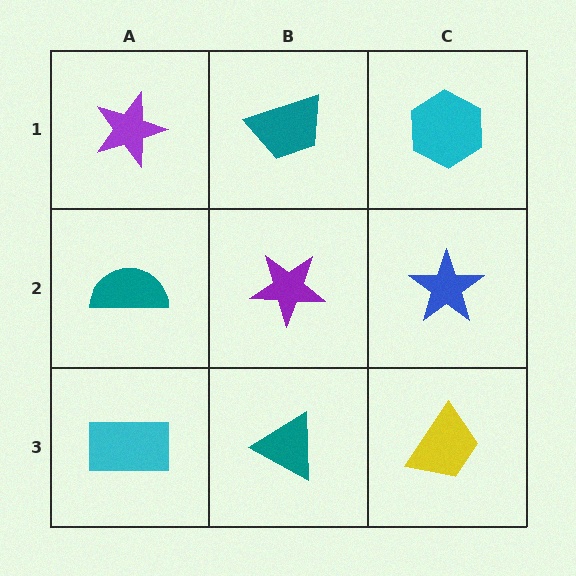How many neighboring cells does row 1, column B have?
3.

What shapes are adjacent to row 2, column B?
A teal trapezoid (row 1, column B), a teal triangle (row 3, column B), a teal semicircle (row 2, column A), a blue star (row 2, column C).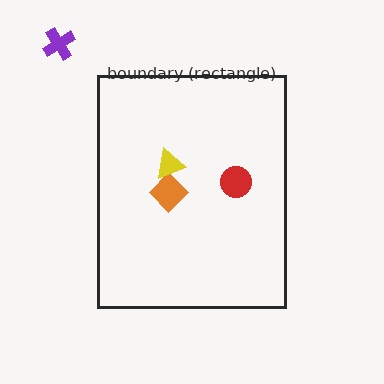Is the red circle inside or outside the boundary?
Inside.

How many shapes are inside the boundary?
3 inside, 1 outside.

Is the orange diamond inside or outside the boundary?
Inside.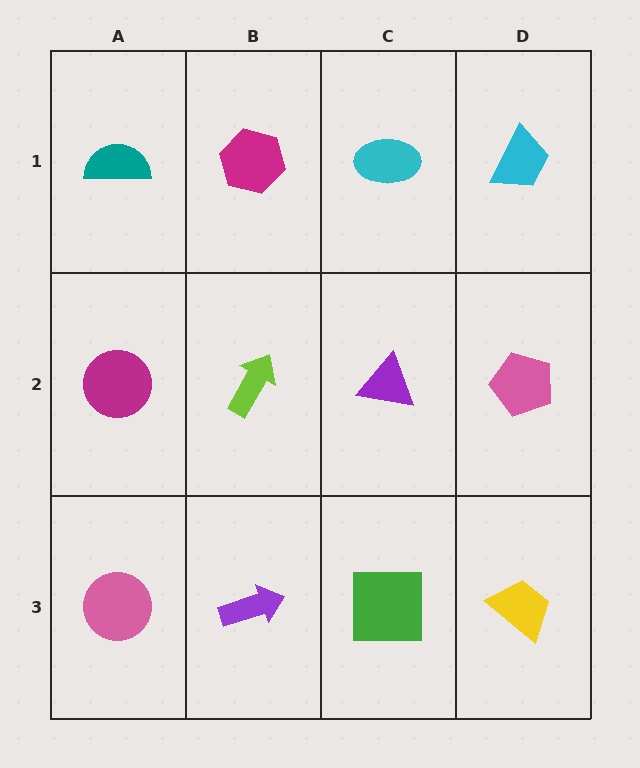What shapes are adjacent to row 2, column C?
A cyan ellipse (row 1, column C), a green square (row 3, column C), a lime arrow (row 2, column B), a pink pentagon (row 2, column D).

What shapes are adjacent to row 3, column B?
A lime arrow (row 2, column B), a pink circle (row 3, column A), a green square (row 3, column C).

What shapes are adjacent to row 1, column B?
A lime arrow (row 2, column B), a teal semicircle (row 1, column A), a cyan ellipse (row 1, column C).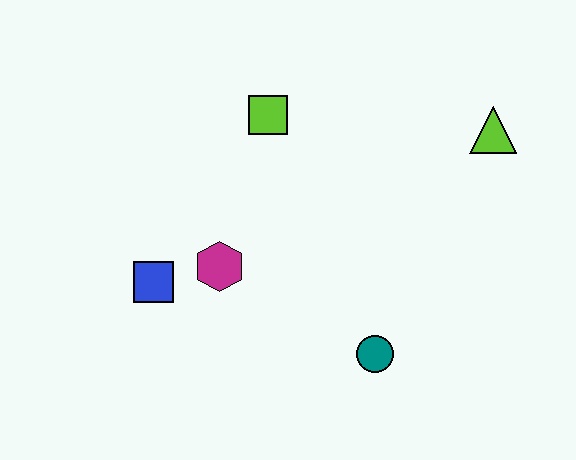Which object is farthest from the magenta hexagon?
The lime triangle is farthest from the magenta hexagon.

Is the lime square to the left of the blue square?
No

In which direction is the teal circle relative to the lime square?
The teal circle is below the lime square.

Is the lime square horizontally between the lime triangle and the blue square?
Yes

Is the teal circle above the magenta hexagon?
No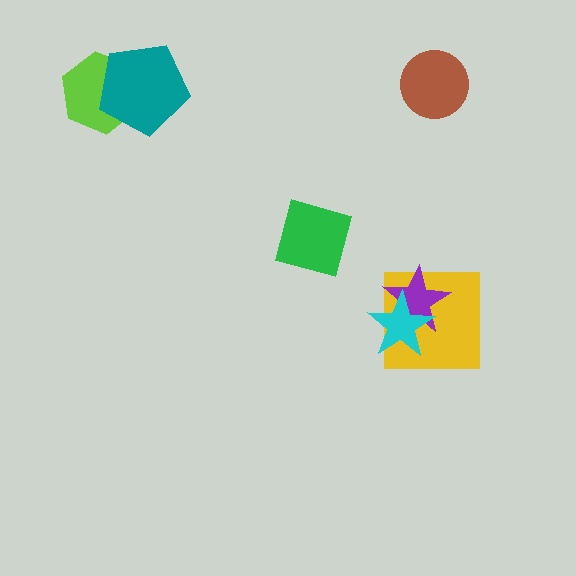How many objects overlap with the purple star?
2 objects overlap with the purple star.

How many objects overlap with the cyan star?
2 objects overlap with the cyan star.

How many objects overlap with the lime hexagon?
1 object overlaps with the lime hexagon.